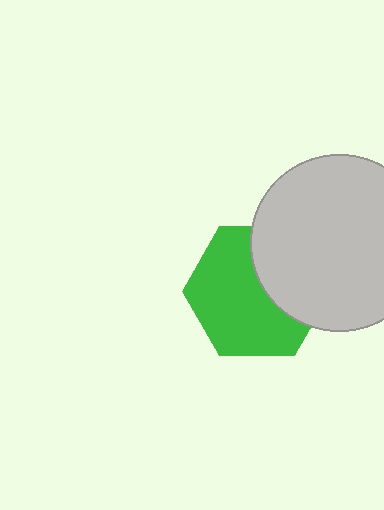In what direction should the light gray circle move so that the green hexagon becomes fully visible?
The light gray circle should move right. That is the shortest direction to clear the overlap and leave the green hexagon fully visible.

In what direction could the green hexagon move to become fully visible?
The green hexagon could move left. That would shift it out from behind the light gray circle entirely.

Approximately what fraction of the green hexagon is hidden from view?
Roughly 36% of the green hexagon is hidden behind the light gray circle.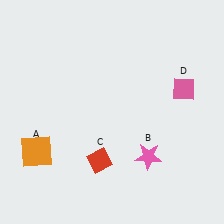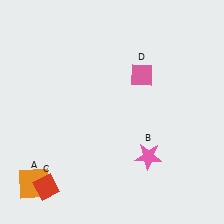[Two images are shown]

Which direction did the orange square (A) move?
The orange square (A) moved down.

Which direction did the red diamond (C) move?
The red diamond (C) moved left.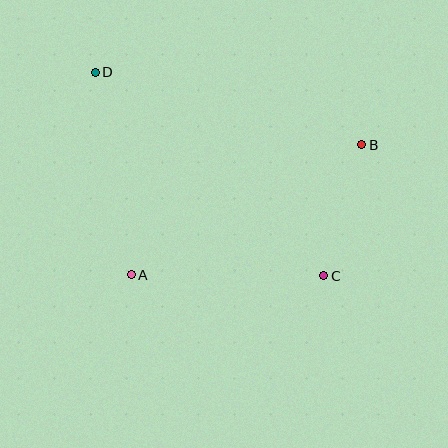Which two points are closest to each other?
Points B and C are closest to each other.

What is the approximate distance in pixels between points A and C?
The distance between A and C is approximately 193 pixels.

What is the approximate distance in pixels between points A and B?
The distance between A and B is approximately 264 pixels.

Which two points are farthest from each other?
Points C and D are farthest from each other.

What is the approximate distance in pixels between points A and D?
The distance between A and D is approximately 206 pixels.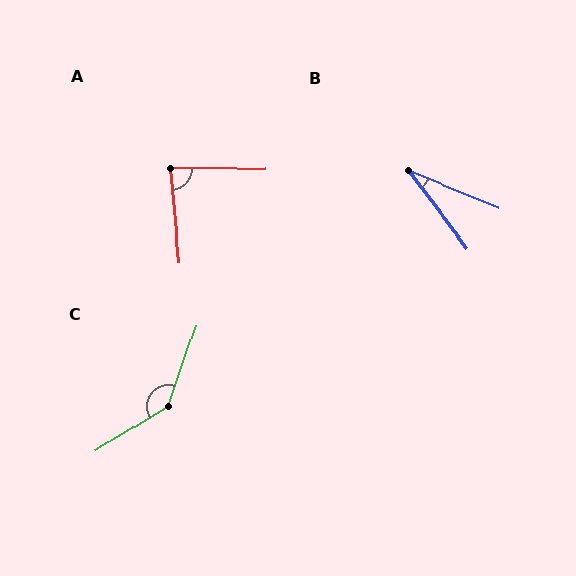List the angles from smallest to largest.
B (31°), A (85°), C (141°).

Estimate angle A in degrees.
Approximately 85 degrees.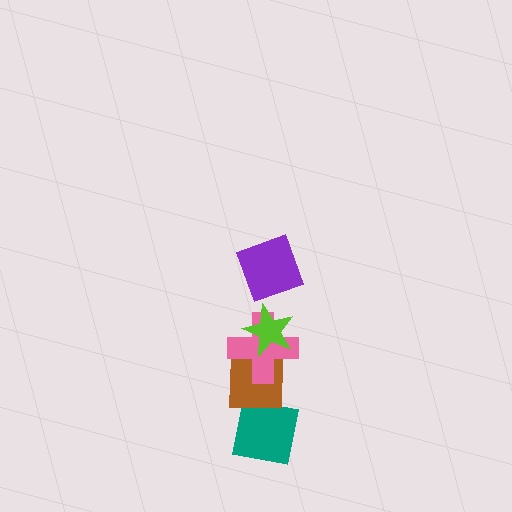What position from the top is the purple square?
The purple square is 1st from the top.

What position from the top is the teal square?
The teal square is 5th from the top.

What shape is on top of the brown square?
The pink cross is on top of the brown square.